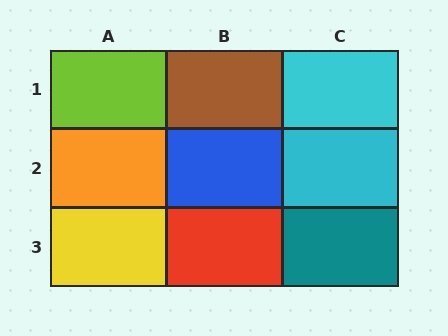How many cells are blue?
1 cell is blue.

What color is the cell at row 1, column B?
Brown.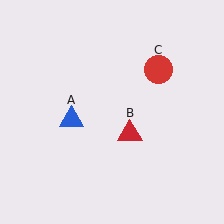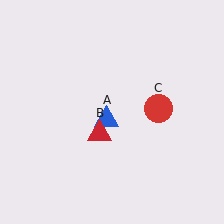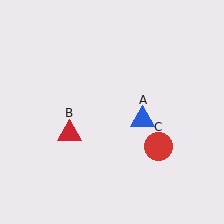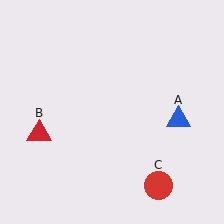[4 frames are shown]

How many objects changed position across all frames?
3 objects changed position: blue triangle (object A), red triangle (object B), red circle (object C).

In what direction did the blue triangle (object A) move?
The blue triangle (object A) moved right.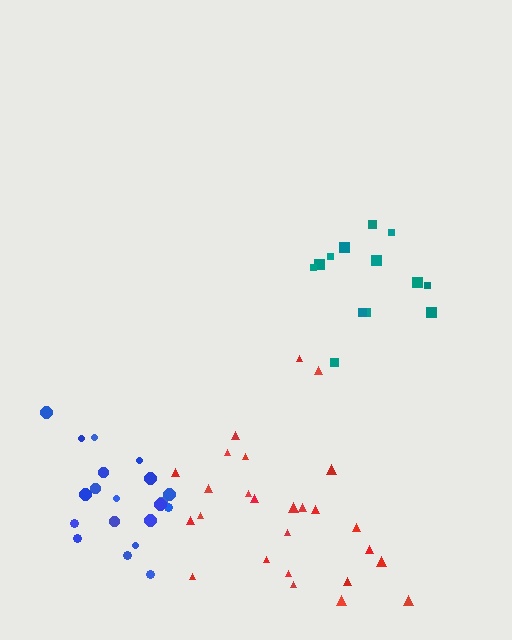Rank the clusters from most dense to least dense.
blue, teal, red.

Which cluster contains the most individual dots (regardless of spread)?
Red (26).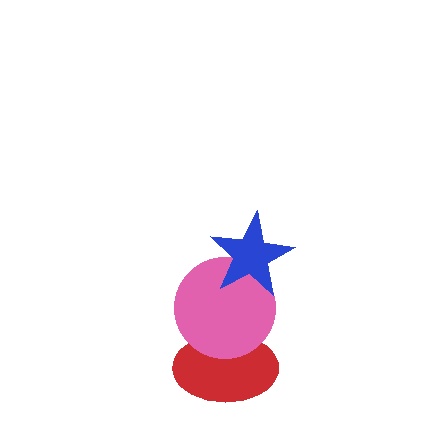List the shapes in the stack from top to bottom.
From top to bottom: the blue star, the pink circle, the red ellipse.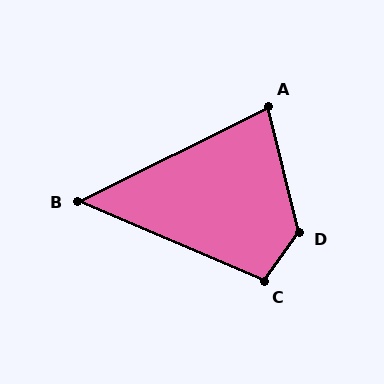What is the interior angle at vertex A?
Approximately 77 degrees (acute).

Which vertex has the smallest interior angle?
B, at approximately 50 degrees.